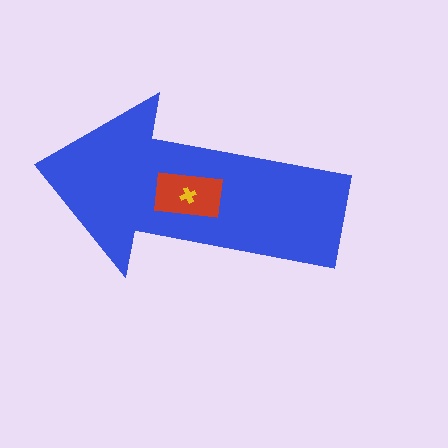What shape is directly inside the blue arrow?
The red rectangle.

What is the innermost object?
The yellow cross.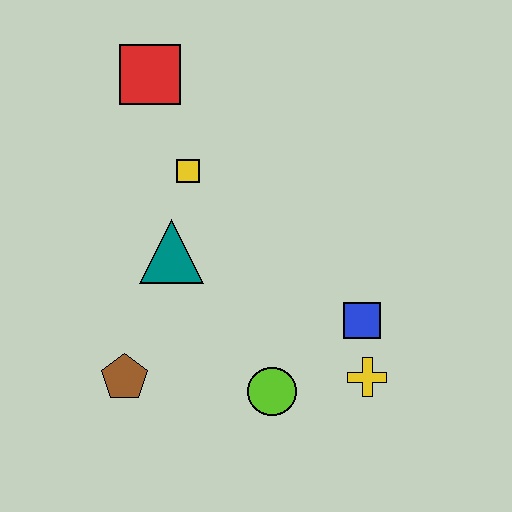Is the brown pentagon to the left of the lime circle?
Yes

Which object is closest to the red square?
The yellow square is closest to the red square.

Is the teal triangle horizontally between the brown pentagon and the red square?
No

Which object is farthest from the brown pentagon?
The red square is farthest from the brown pentagon.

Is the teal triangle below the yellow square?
Yes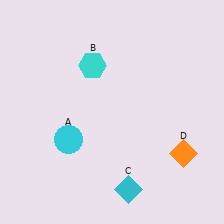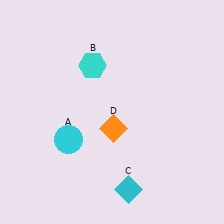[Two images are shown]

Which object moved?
The orange diamond (D) moved left.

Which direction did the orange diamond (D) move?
The orange diamond (D) moved left.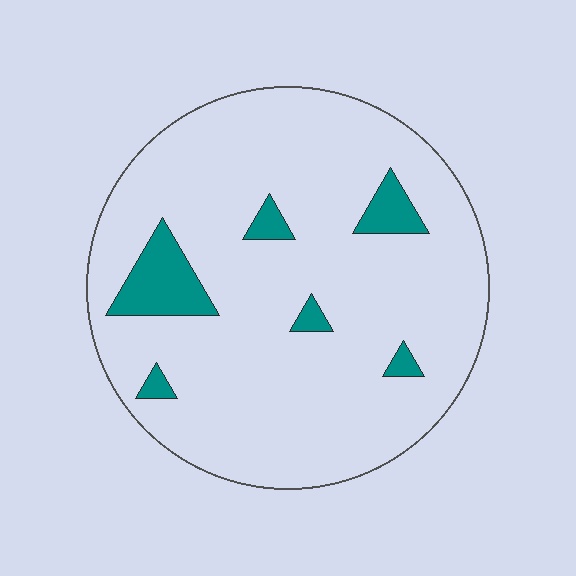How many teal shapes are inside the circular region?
6.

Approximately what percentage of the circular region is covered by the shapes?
Approximately 10%.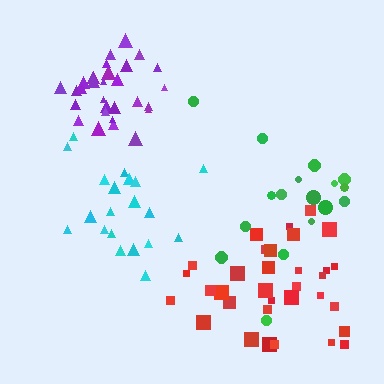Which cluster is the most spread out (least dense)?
Green.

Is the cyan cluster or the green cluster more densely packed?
Cyan.